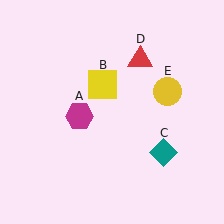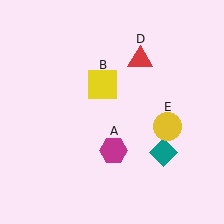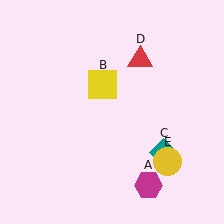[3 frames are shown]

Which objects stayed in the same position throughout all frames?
Yellow square (object B) and teal diamond (object C) and red triangle (object D) remained stationary.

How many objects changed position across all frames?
2 objects changed position: magenta hexagon (object A), yellow circle (object E).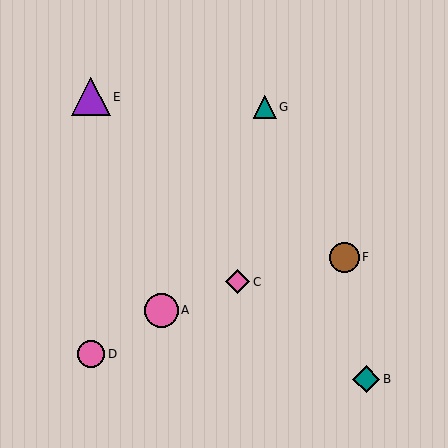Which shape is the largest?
The purple triangle (labeled E) is the largest.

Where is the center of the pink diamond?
The center of the pink diamond is at (238, 282).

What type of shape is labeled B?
Shape B is a teal diamond.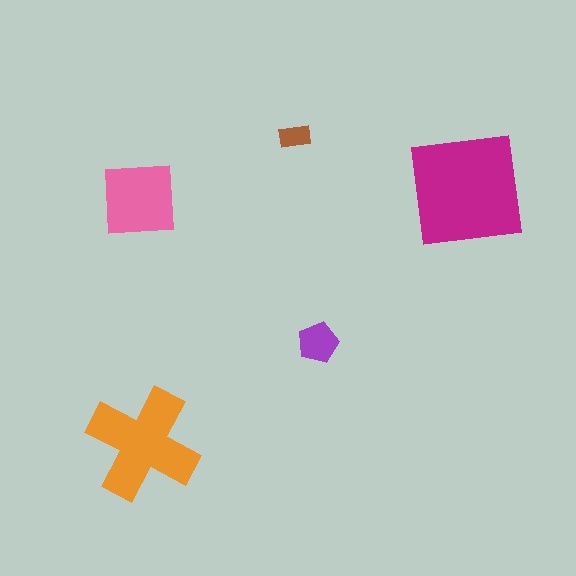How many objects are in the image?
There are 5 objects in the image.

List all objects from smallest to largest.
The brown rectangle, the purple pentagon, the pink square, the orange cross, the magenta square.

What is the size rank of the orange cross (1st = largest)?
2nd.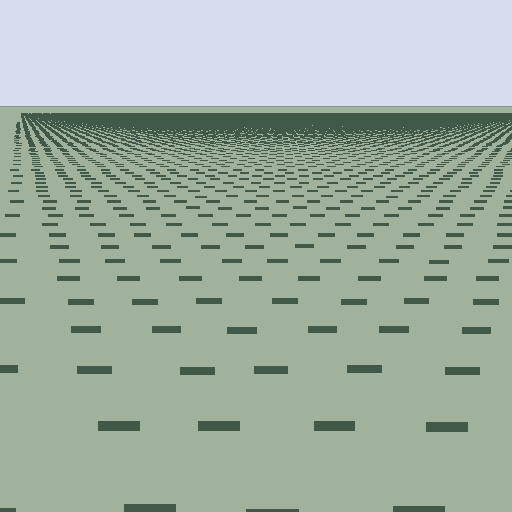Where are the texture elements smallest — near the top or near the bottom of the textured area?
Near the top.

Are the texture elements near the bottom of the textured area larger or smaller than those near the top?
Larger. Near the bottom, elements are closer to the viewer and appear at a bigger on-screen size.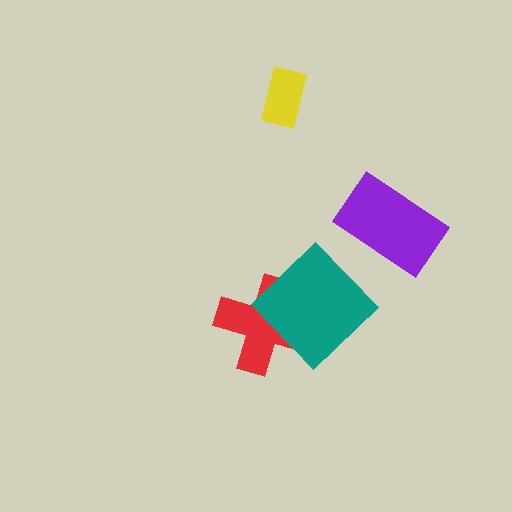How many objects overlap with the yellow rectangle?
0 objects overlap with the yellow rectangle.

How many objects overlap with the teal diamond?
1 object overlaps with the teal diamond.